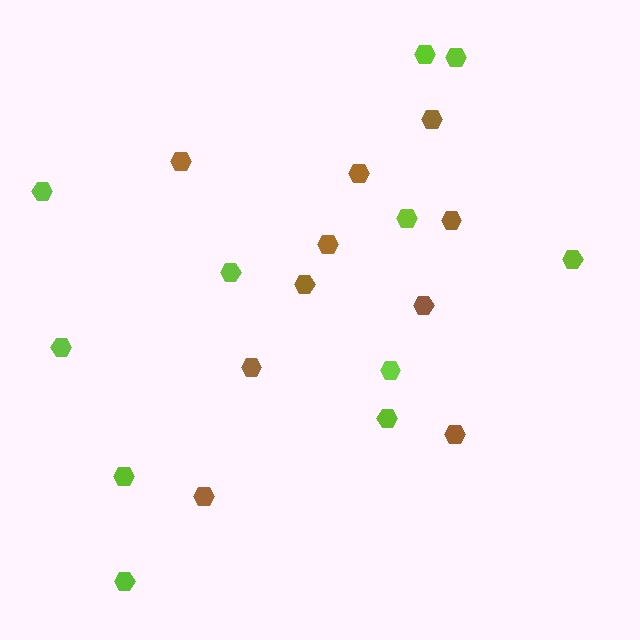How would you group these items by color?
There are 2 groups: one group of lime hexagons (11) and one group of brown hexagons (10).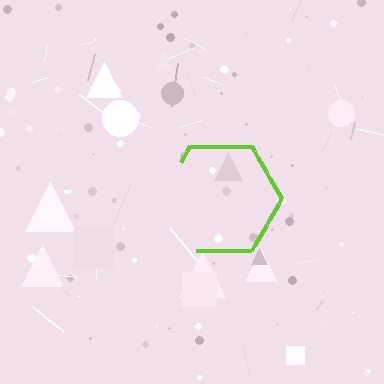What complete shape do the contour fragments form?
The contour fragments form a hexagon.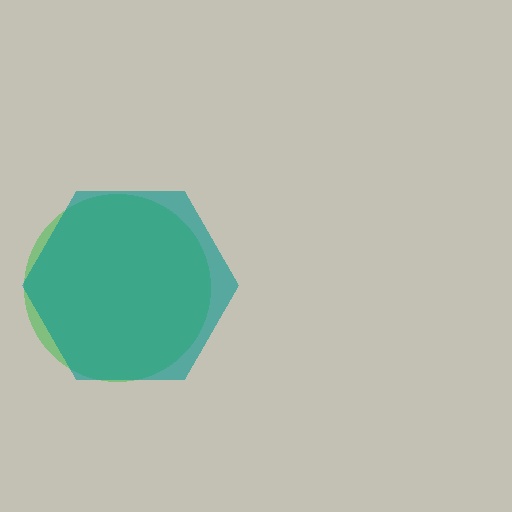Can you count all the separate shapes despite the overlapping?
Yes, there are 2 separate shapes.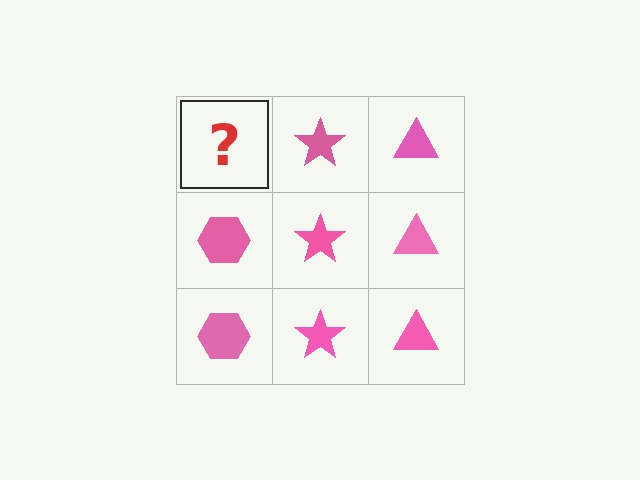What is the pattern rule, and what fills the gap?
The rule is that each column has a consistent shape. The gap should be filled with a pink hexagon.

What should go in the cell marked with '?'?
The missing cell should contain a pink hexagon.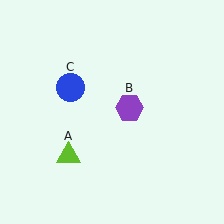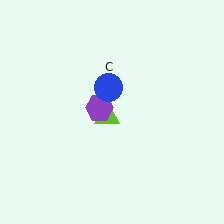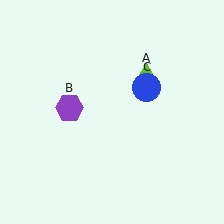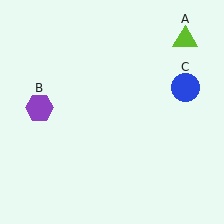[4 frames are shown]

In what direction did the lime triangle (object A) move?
The lime triangle (object A) moved up and to the right.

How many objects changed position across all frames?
3 objects changed position: lime triangle (object A), purple hexagon (object B), blue circle (object C).